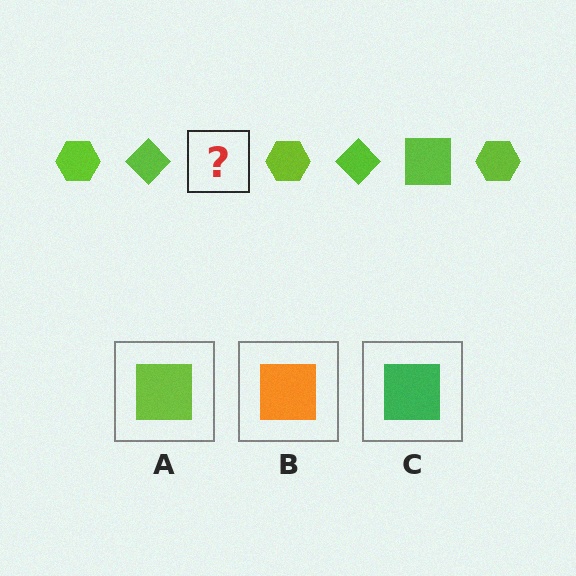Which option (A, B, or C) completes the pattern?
A.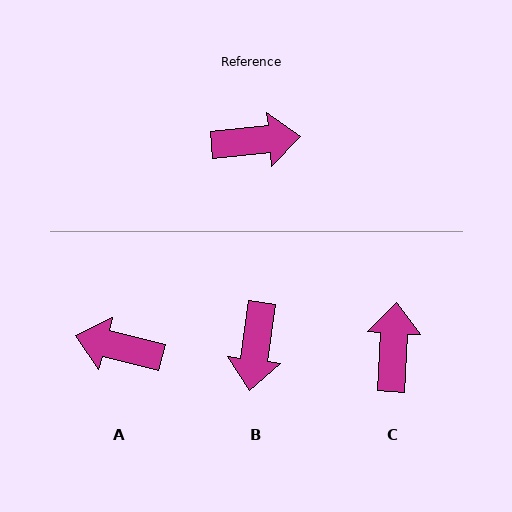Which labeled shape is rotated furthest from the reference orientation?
A, about 160 degrees away.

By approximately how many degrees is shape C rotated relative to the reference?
Approximately 81 degrees counter-clockwise.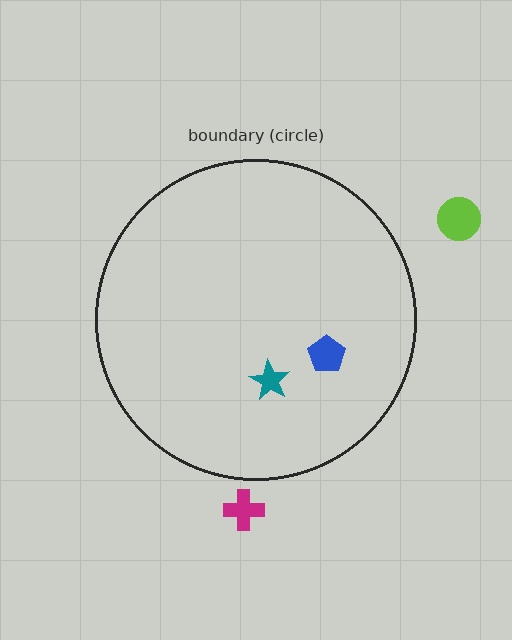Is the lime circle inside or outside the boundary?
Outside.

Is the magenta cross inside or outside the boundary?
Outside.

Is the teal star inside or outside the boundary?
Inside.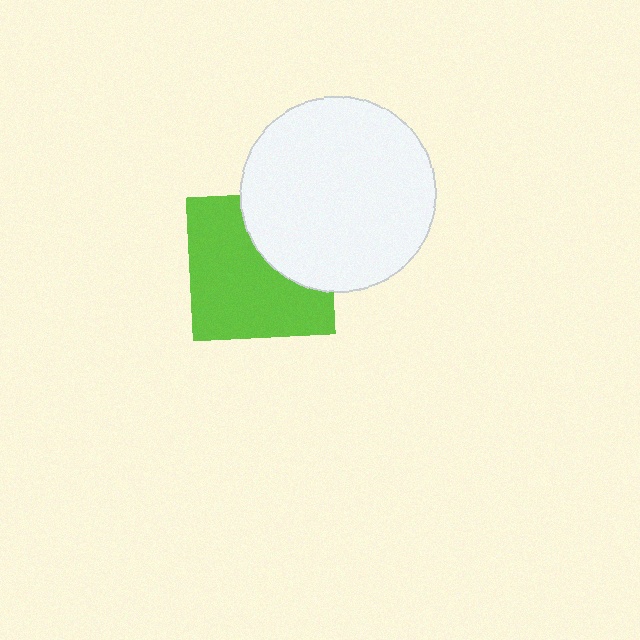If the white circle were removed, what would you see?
You would see the complete lime square.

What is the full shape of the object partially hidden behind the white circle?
The partially hidden object is a lime square.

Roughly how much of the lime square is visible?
Most of it is visible (roughly 66%).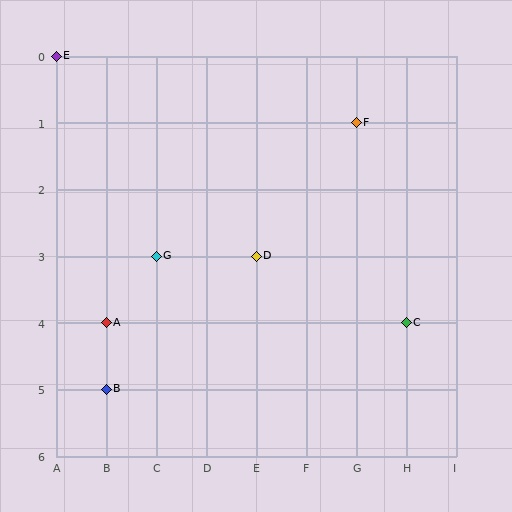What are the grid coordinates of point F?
Point F is at grid coordinates (G, 1).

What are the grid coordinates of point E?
Point E is at grid coordinates (A, 0).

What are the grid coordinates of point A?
Point A is at grid coordinates (B, 4).